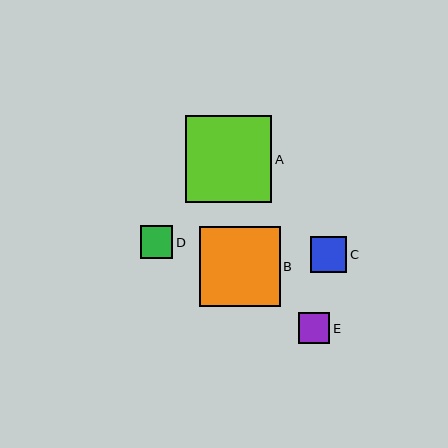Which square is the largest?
Square A is the largest with a size of approximately 86 pixels.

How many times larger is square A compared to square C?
Square A is approximately 2.4 times the size of square C.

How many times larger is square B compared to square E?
Square B is approximately 2.6 times the size of square E.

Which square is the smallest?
Square E is the smallest with a size of approximately 31 pixels.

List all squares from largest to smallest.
From largest to smallest: A, B, C, D, E.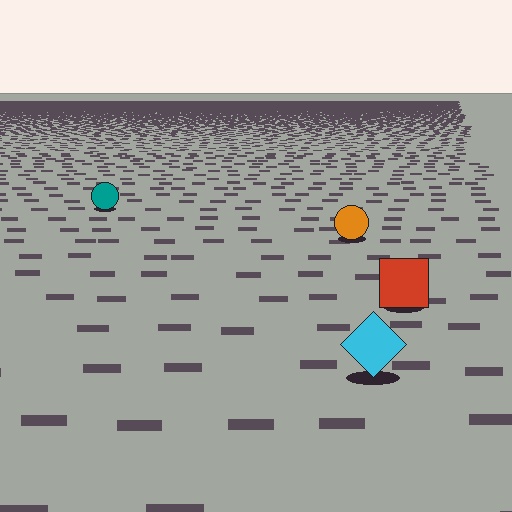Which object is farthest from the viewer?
The teal circle is farthest from the viewer. It appears smaller and the ground texture around it is denser.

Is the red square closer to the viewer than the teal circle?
Yes. The red square is closer — you can tell from the texture gradient: the ground texture is coarser near it.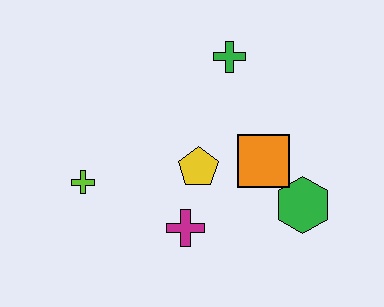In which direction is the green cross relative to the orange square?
The green cross is above the orange square.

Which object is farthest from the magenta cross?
The green cross is farthest from the magenta cross.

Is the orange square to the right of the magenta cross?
Yes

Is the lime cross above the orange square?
No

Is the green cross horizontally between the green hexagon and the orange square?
No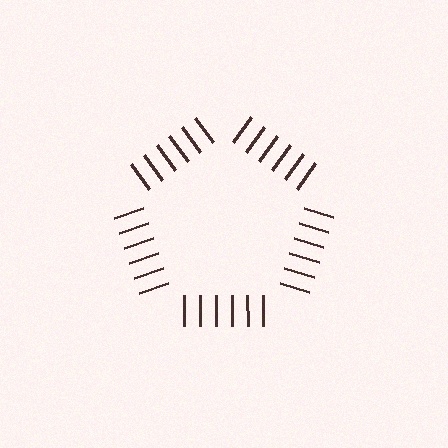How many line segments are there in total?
30 — 6 along each of the 5 edges.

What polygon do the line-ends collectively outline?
An illusory pentagon — the line segments terminate on its edges but no continuous stroke is drawn.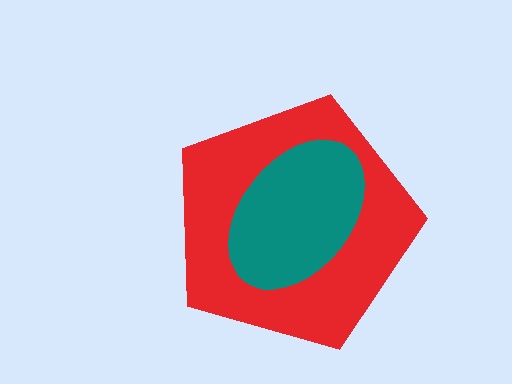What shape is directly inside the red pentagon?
The teal ellipse.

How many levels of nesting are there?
2.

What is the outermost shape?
The red pentagon.